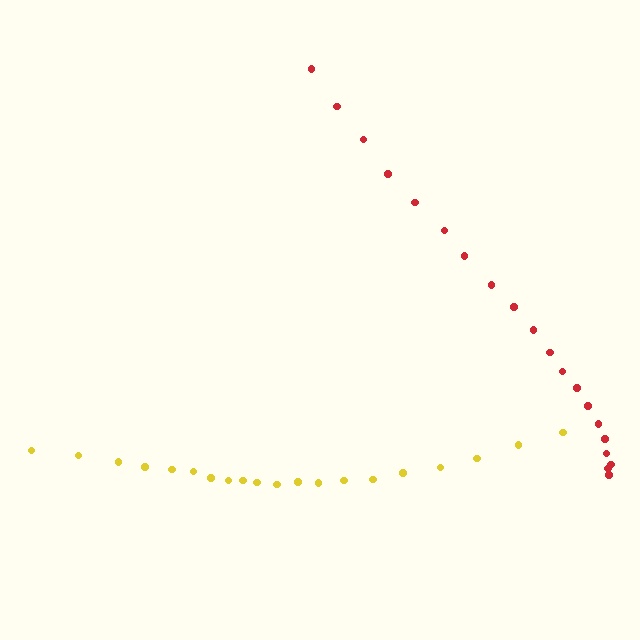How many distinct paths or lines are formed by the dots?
There are 2 distinct paths.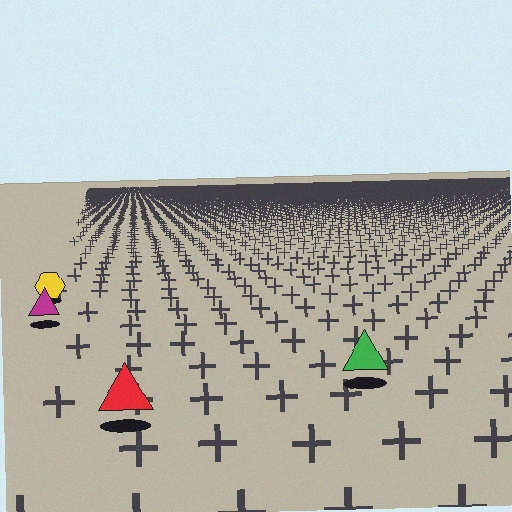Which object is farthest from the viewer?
The yellow hexagon is farthest from the viewer. It appears smaller and the ground texture around it is denser.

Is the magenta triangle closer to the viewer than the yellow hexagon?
Yes. The magenta triangle is closer — you can tell from the texture gradient: the ground texture is coarser near it.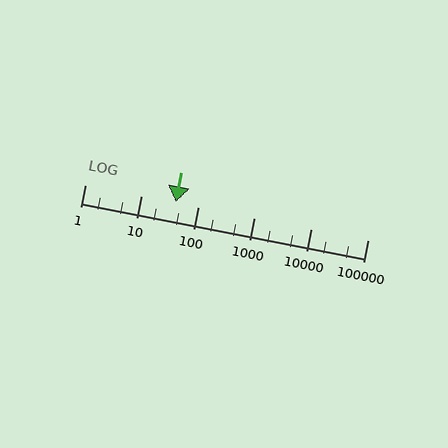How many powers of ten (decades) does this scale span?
The scale spans 5 decades, from 1 to 100000.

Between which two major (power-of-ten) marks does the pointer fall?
The pointer is between 10 and 100.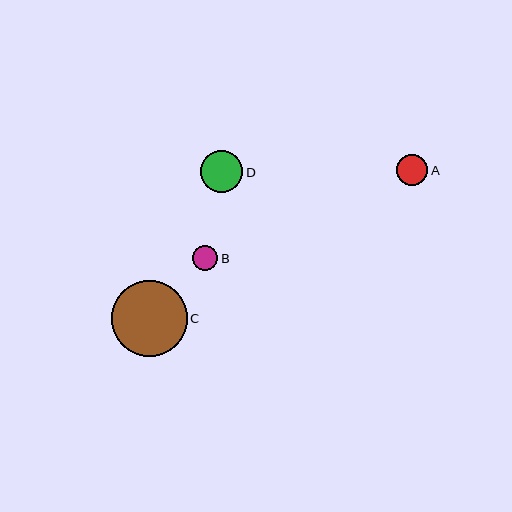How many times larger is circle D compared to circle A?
Circle D is approximately 1.3 times the size of circle A.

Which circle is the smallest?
Circle B is the smallest with a size of approximately 25 pixels.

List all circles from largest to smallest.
From largest to smallest: C, D, A, B.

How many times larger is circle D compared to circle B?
Circle D is approximately 1.7 times the size of circle B.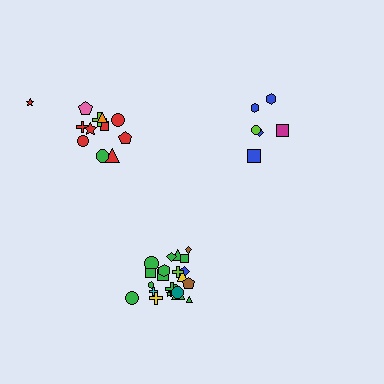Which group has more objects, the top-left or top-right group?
The top-left group.